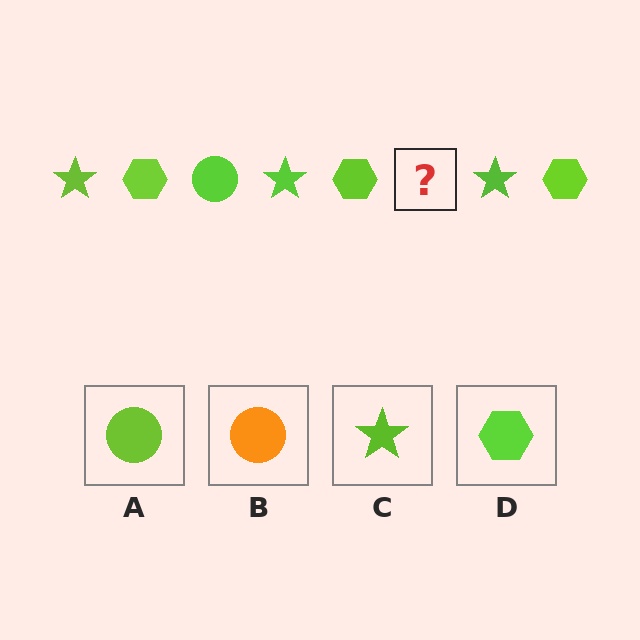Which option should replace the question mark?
Option A.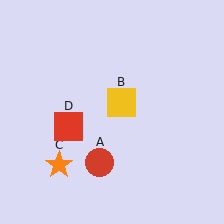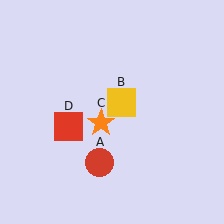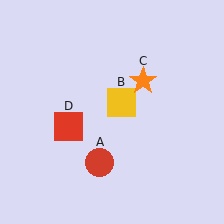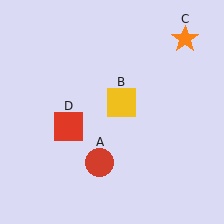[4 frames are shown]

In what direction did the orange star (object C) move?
The orange star (object C) moved up and to the right.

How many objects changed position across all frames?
1 object changed position: orange star (object C).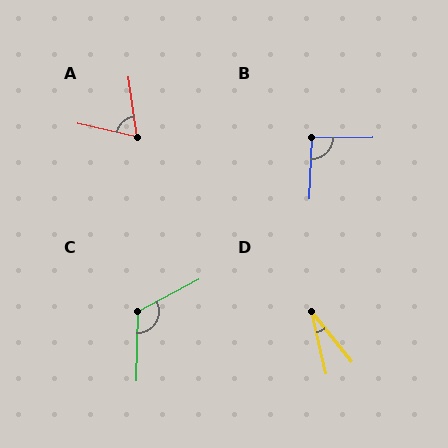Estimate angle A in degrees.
Approximately 70 degrees.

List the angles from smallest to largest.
D (25°), A (70°), B (93°), C (119°).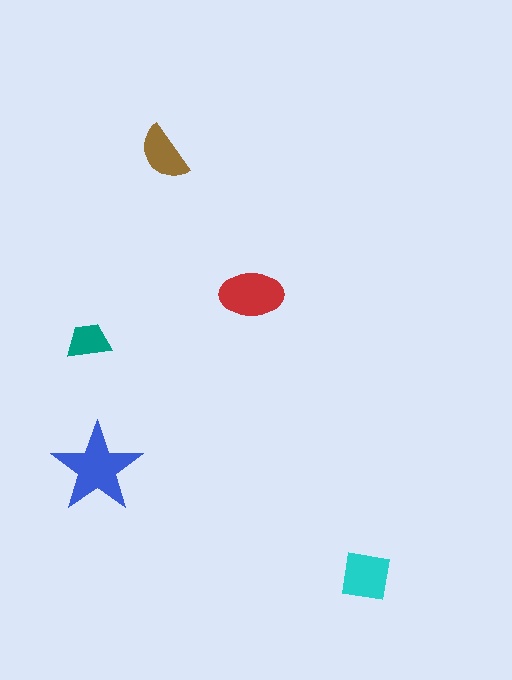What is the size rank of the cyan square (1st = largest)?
3rd.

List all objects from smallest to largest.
The teal trapezoid, the brown semicircle, the cyan square, the red ellipse, the blue star.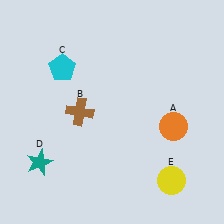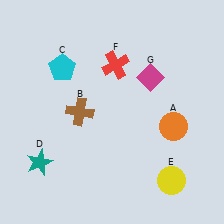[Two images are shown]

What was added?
A red cross (F), a magenta diamond (G) were added in Image 2.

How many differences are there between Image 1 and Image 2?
There are 2 differences between the two images.